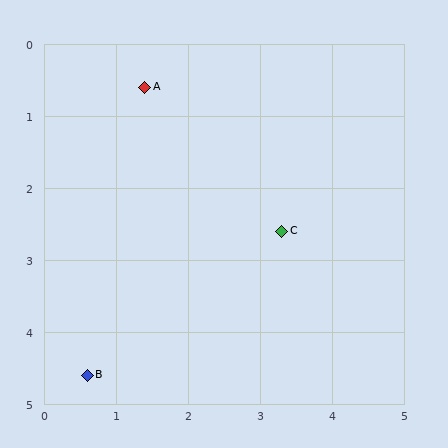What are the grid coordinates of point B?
Point B is at approximately (0.6, 4.6).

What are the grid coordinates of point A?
Point A is at approximately (1.4, 0.6).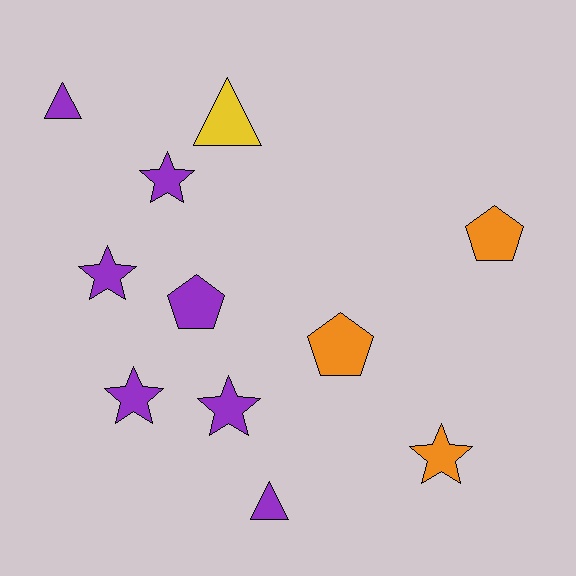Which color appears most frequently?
Purple, with 7 objects.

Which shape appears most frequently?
Star, with 5 objects.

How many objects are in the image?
There are 11 objects.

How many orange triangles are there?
There are no orange triangles.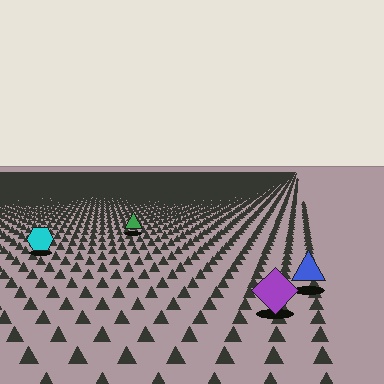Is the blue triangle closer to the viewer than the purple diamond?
No. The purple diamond is closer — you can tell from the texture gradient: the ground texture is coarser near it.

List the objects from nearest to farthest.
From nearest to farthest: the purple diamond, the blue triangle, the cyan hexagon, the green triangle.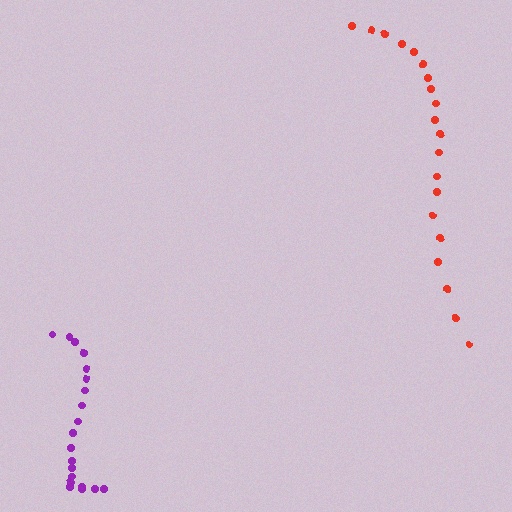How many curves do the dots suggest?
There are 2 distinct paths.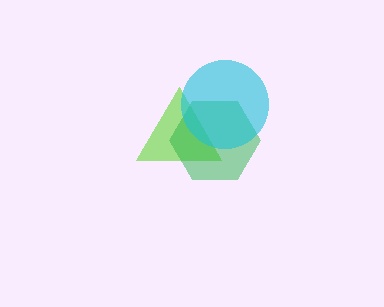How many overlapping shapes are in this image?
There are 3 overlapping shapes in the image.